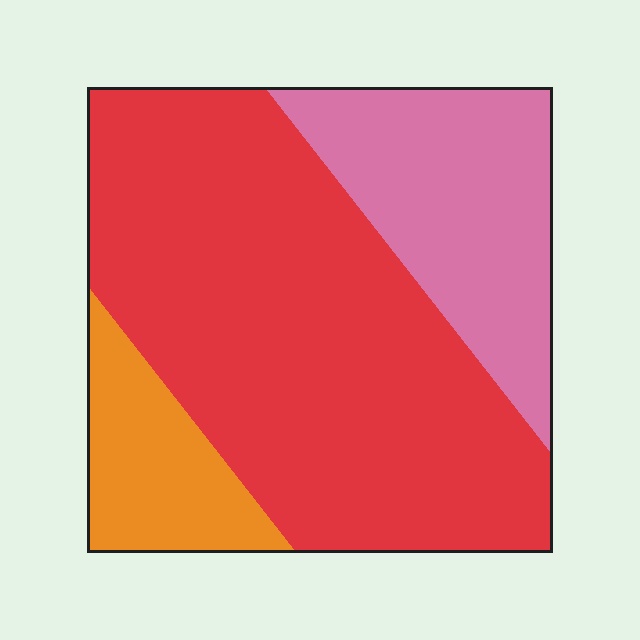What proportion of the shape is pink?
Pink covers 24% of the shape.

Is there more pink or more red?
Red.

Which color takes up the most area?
Red, at roughly 65%.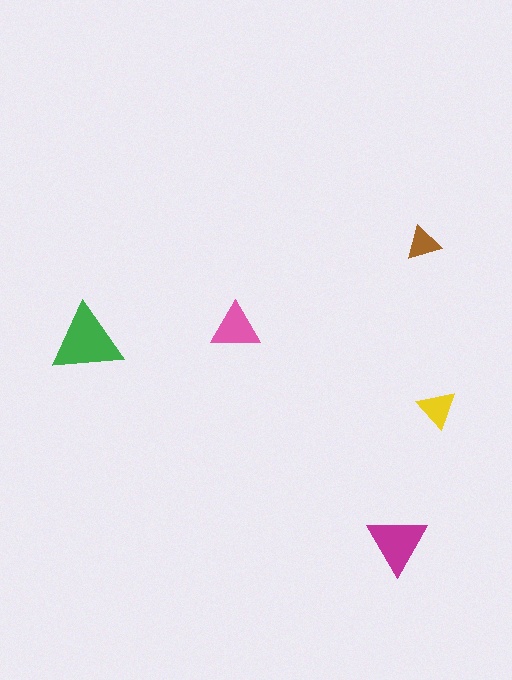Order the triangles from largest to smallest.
the green one, the magenta one, the pink one, the yellow one, the brown one.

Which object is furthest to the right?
The yellow triangle is rightmost.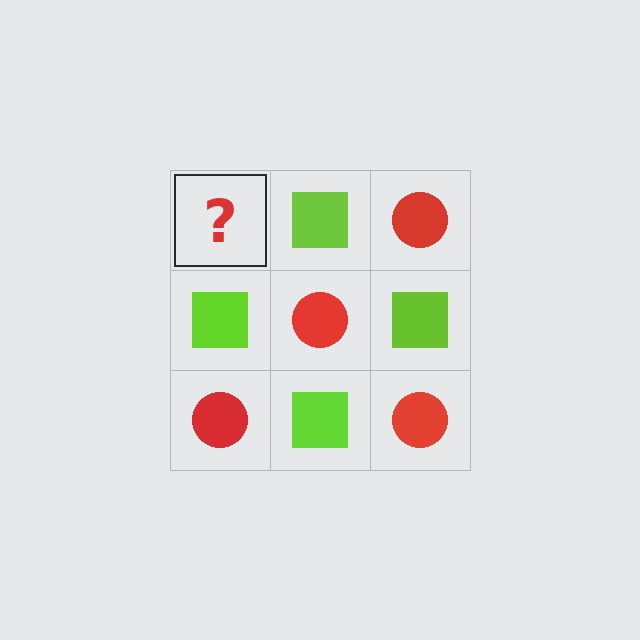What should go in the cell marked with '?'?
The missing cell should contain a red circle.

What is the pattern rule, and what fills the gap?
The rule is that it alternates red circle and lime square in a checkerboard pattern. The gap should be filled with a red circle.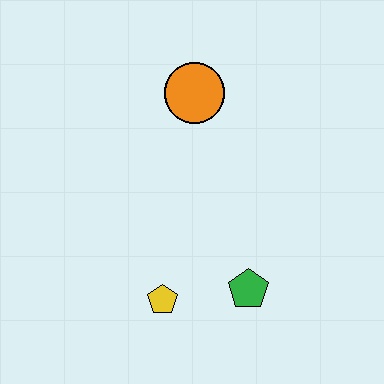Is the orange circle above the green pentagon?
Yes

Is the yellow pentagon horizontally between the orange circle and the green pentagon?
No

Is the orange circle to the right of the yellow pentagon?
Yes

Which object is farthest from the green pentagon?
The orange circle is farthest from the green pentagon.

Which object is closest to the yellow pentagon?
The green pentagon is closest to the yellow pentagon.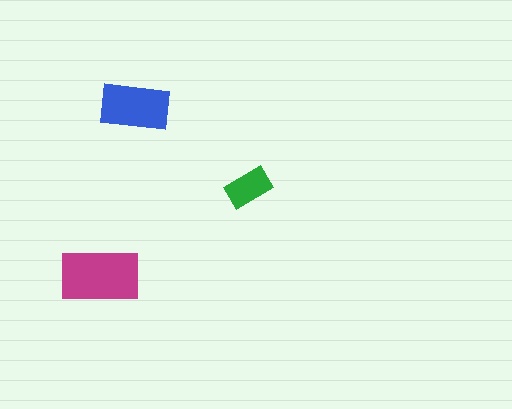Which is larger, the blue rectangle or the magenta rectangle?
The magenta one.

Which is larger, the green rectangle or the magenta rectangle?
The magenta one.